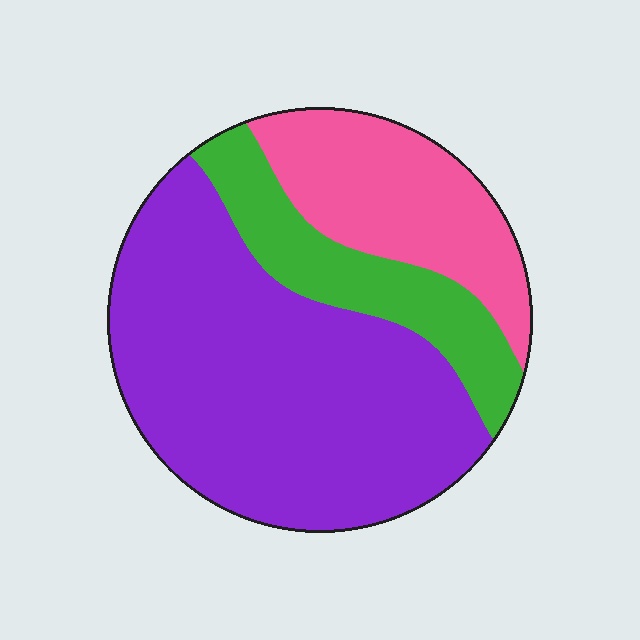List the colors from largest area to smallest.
From largest to smallest: purple, pink, green.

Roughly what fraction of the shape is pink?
Pink takes up about one quarter (1/4) of the shape.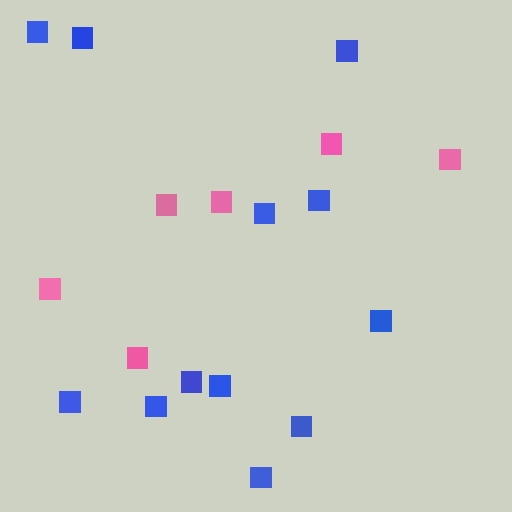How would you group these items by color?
There are 2 groups: one group of blue squares (12) and one group of pink squares (6).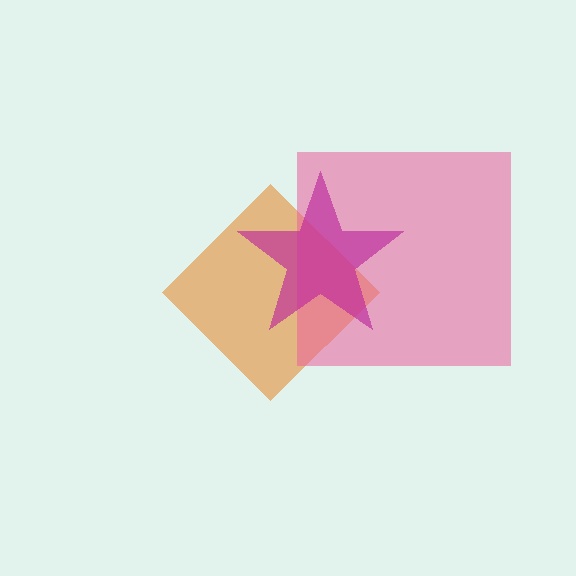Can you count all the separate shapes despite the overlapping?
Yes, there are 3 separate shapes.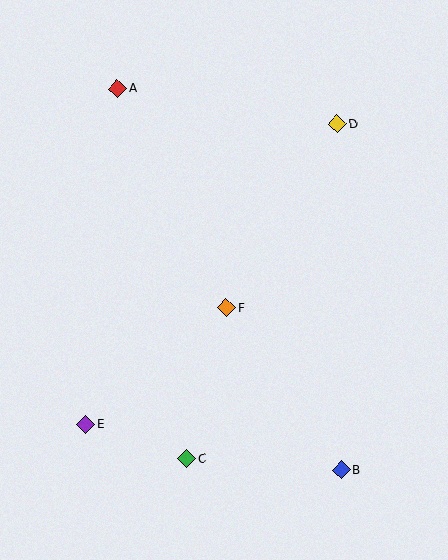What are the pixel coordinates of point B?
Point B is at (341, 470).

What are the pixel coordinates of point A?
Point A is at (117, 88).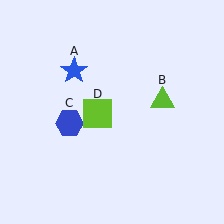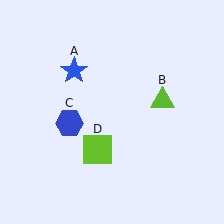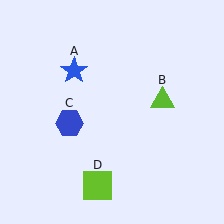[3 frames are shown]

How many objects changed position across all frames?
1 object changed position: lime square (object D).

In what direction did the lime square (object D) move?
The lime square (object D) moved down.